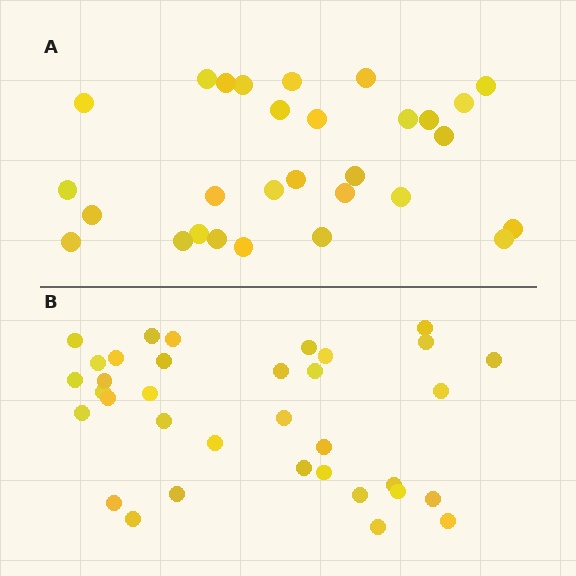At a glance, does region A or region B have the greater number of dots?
Region B (the bottom region) has more dots.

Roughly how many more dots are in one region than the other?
Region B has about 6 more dots than region A.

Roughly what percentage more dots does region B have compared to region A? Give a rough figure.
About 20% more.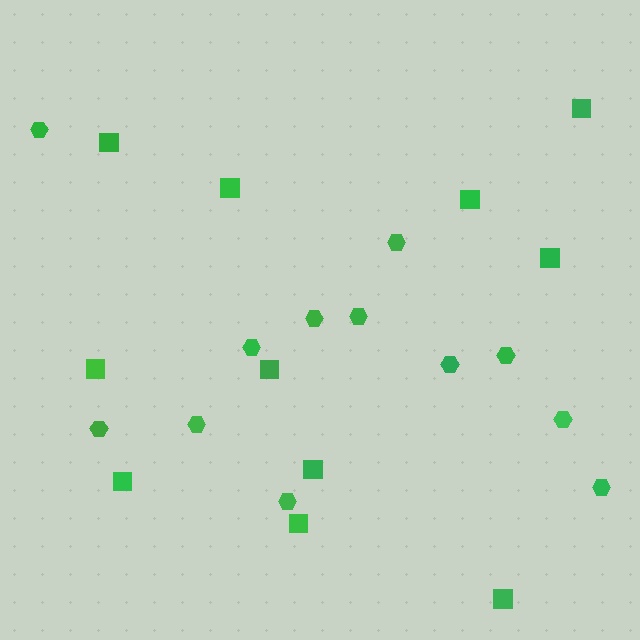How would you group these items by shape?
There are 2 groups: one group of hexagons (12) and one group of squares (11).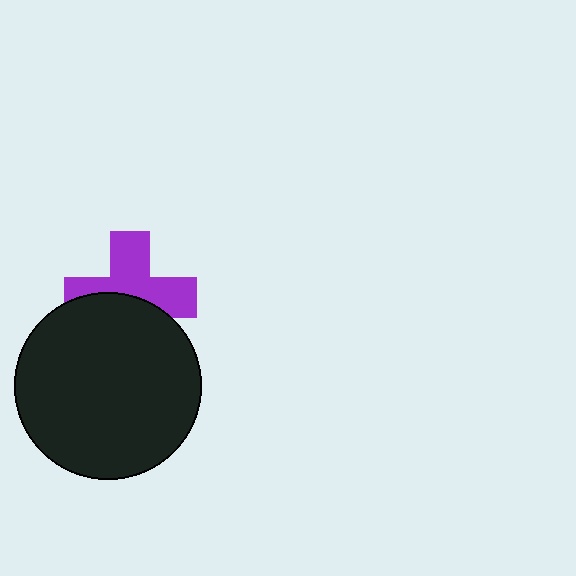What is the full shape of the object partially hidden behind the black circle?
The partially hidden object is a purple cross.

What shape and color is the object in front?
The object in front is a black circle.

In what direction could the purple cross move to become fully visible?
The purple cross could move up. That would shift it out from behind the black circle entirely.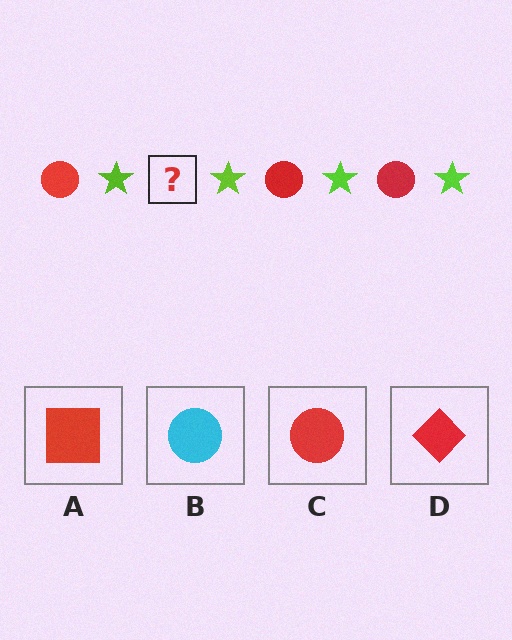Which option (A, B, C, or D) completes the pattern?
C.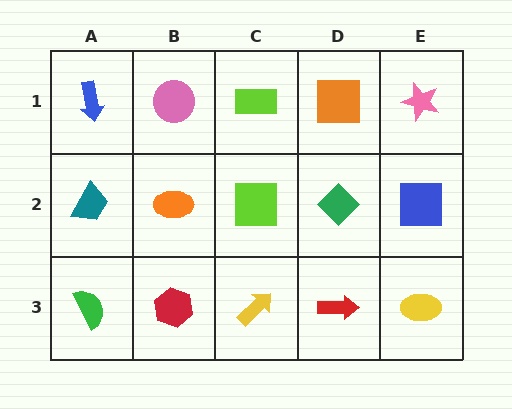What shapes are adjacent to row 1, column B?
An orange ellipse (row 2, column B), a blue arrow (row 1, column A), a lime rectangle (row 1, column C).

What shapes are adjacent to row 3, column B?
An orange ellipse (row 2, column B), a green semicircle (row 3, column A), a yellow arrow (row 3, column C).